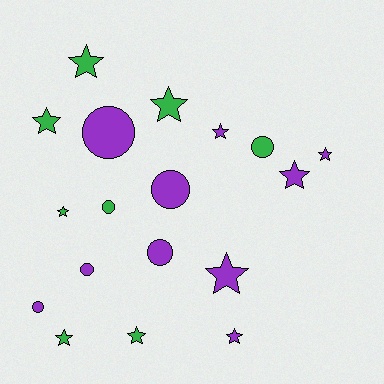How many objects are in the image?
There are 18 objects.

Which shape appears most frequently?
Star, with 11 objects.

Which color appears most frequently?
Purple, with 10 objects.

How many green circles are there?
There are 2 green circles.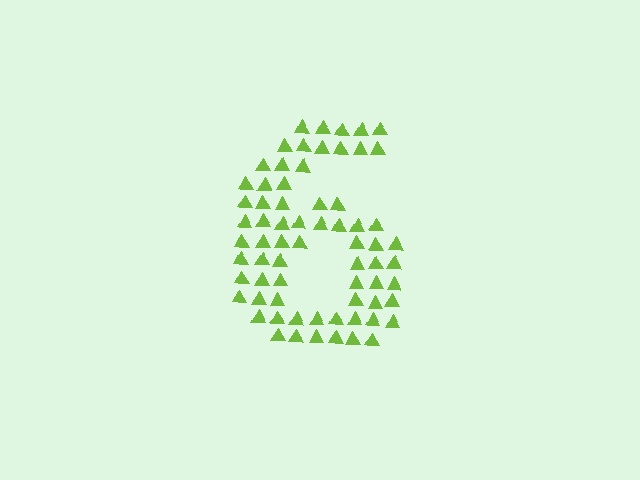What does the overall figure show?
The overall figure shows the digit 6.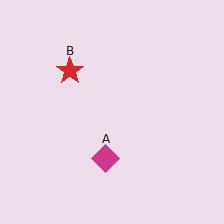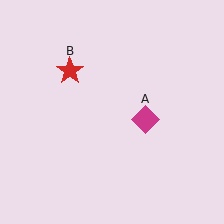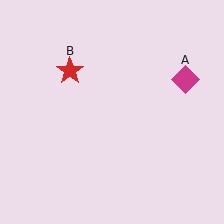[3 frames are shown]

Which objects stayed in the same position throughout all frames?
Red star (object B) remained stationary.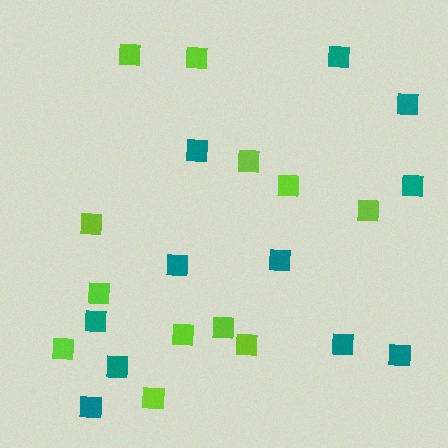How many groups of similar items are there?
There are 2 groups: one group of teal squares (11) and one group of lime squares (12).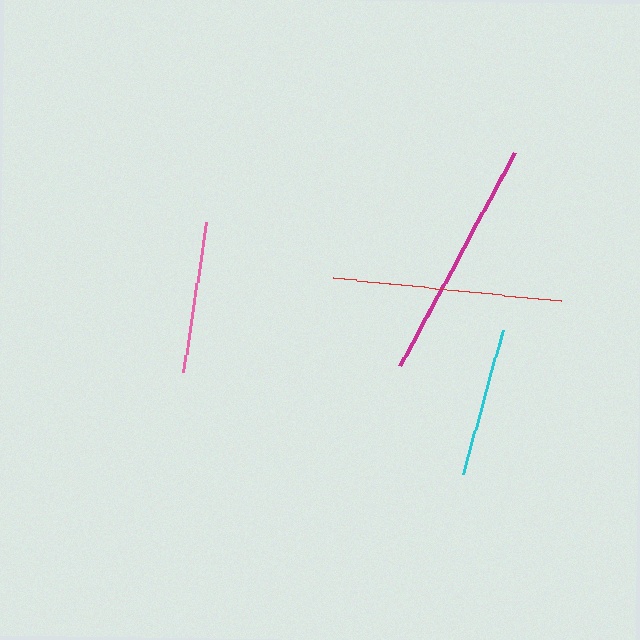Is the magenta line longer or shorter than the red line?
The magenta line is longer than the red line.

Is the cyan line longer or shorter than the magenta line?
The magenta line is longer than the cyan line.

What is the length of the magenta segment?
The magenta segment is approximately 242 pixels long.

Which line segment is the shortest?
The cyan line is the shortest at approximately 150 pixels.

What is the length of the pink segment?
The pink segment is approximately 152 pixels long.